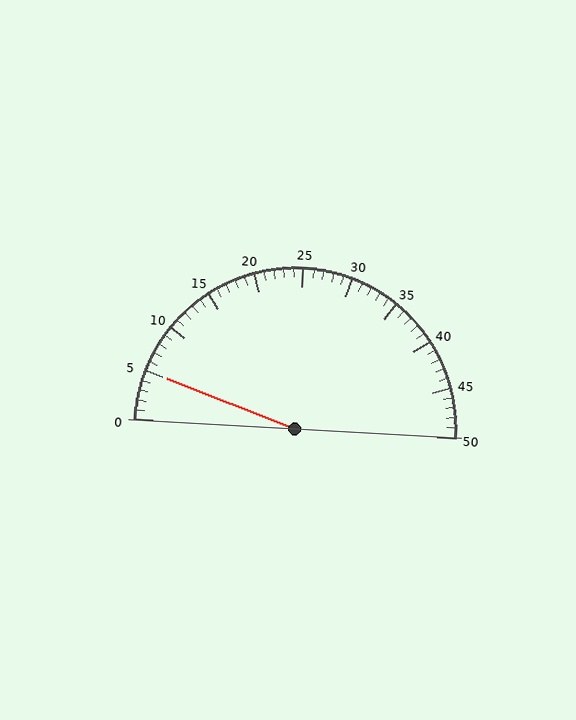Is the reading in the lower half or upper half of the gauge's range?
The reading is in the lower half of the range (0 to 50).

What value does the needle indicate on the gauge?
The needle indicates approximately 5.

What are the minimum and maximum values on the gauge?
The gauge ranges from 0 to 50.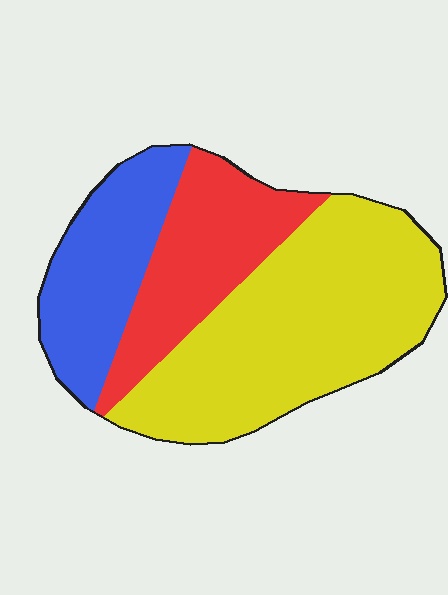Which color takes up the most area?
Yellow, at roughly 50%.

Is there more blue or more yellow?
Yellow.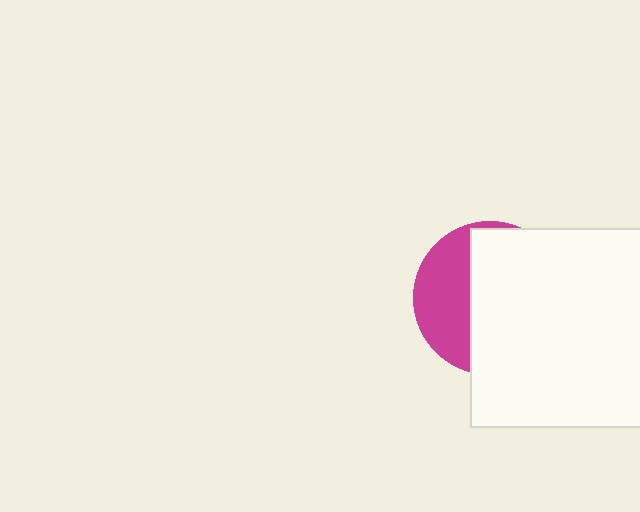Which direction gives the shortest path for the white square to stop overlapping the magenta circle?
Moving right gives the shortest separation.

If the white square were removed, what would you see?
You would see the complete magenta circle.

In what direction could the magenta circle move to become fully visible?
The magenta circle could move left. That would shift it out from behind the white square entirely.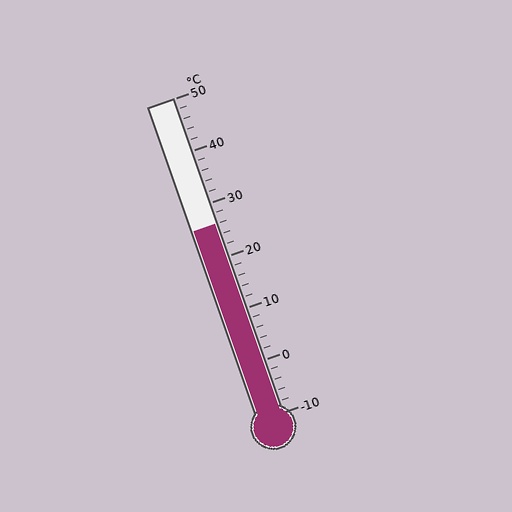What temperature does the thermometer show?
The thermometer shows approximately 26°C.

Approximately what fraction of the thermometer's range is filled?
The thermometer is filled to approximately 60% of its range.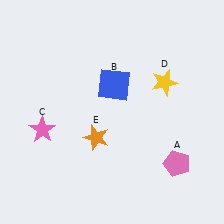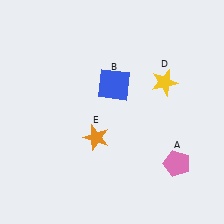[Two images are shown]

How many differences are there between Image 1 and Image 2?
There is 1 difference between the two images.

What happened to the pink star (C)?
The pink star (C) was removed in Image 2. It was in the bottom-left area of Image 1.